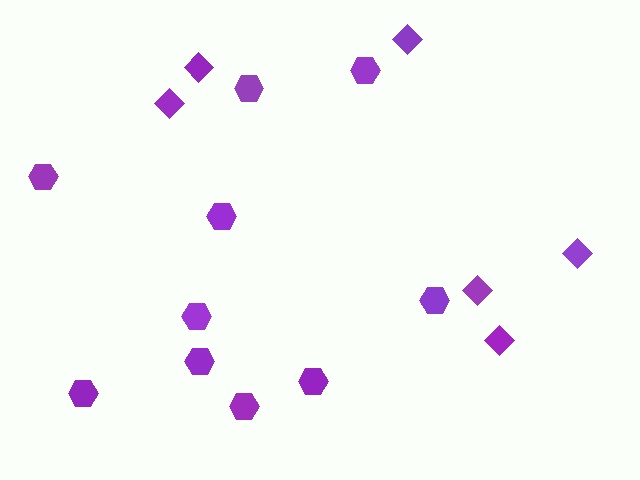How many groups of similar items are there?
There are 2 groups: one group of hexagons (10) and one group of diamonds (6).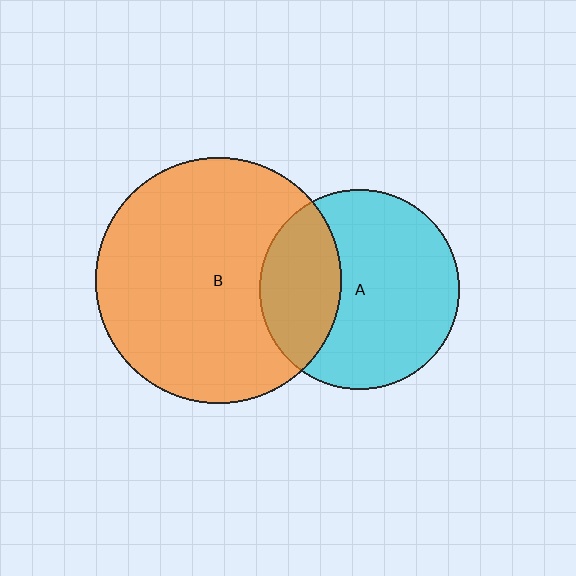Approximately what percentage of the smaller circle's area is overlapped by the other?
Approximately 30%.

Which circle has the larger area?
Circle B (orange).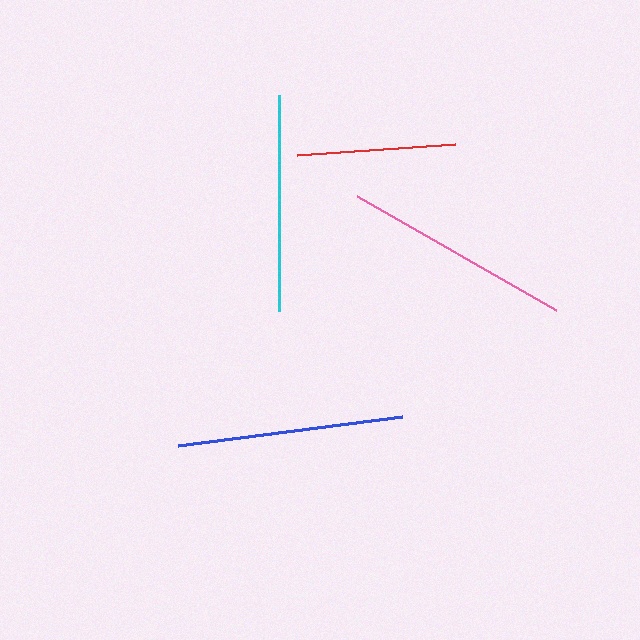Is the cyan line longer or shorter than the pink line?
The pink line is longer than the cyan line.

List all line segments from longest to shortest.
From longest to shortest: pink, blue, cyan, red.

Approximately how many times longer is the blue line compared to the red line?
The blue line is approximately 1.4 times the length of the red line.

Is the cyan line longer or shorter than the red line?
The cyan line is longer than the red line.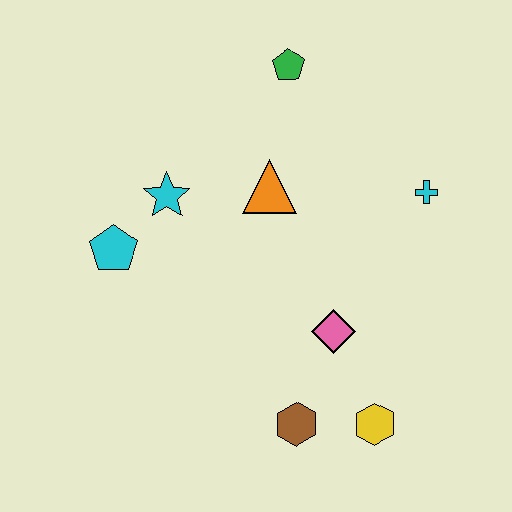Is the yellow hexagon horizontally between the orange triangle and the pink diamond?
No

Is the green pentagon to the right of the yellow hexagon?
No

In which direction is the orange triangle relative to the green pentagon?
The orange triangle is below the green pentagon.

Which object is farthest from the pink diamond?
The green pentagon is farthest from the pink diamond.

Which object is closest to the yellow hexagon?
The brown hexagon is closest to the yellow hexagon.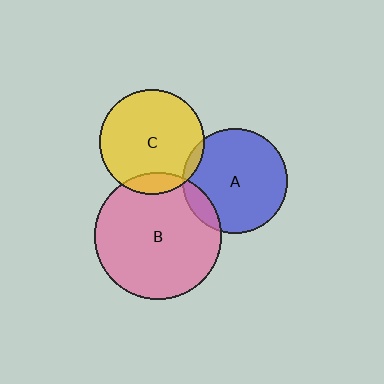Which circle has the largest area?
Circle B (pink).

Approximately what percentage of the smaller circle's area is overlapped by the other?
Approximately 10%.